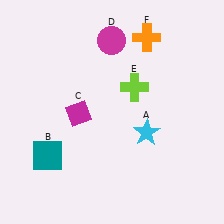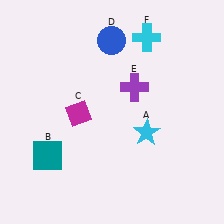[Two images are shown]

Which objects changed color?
D changed from magenta to blue. E changed from lime to purple. F changed from orange to cyan.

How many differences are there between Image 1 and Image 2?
There are 3 differences between the two images.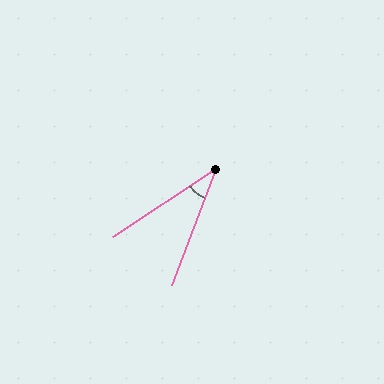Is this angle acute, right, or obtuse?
It is acute.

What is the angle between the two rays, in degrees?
Approximately 36 degrees.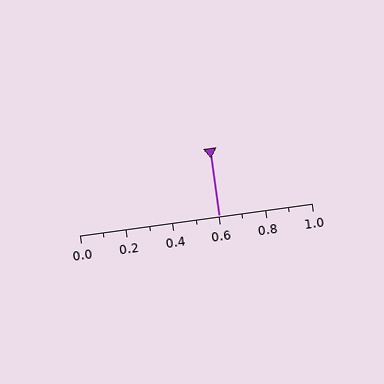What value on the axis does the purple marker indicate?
The marker indicates approximately 0.6.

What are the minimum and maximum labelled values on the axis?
The axis runs from 0.0 to 1.0.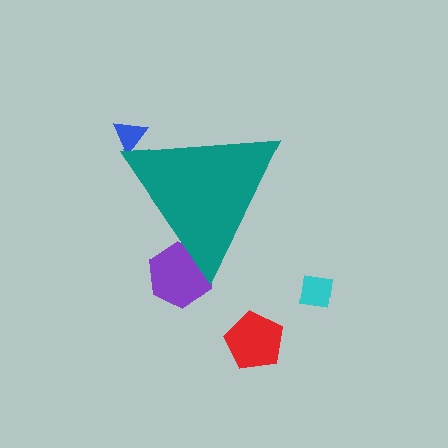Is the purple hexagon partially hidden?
Yes, the purple hexagon is partially hidden behind the teal triangle.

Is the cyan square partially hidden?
No, the cyan square is fully visible.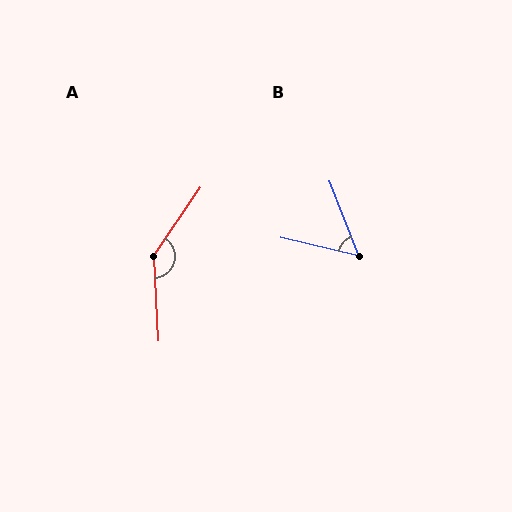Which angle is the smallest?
B, at approximately 55 degrees.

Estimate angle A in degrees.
Approximately 143 degrees.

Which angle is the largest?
A, at approximately 143 degrees.